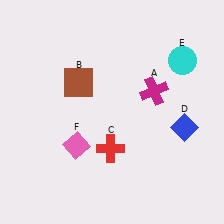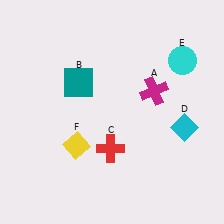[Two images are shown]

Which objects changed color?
B changed from brown to teal. D changed from blue to cyan. F changed from pink to yellow.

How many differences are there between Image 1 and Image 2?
There are 3 differences between the two images.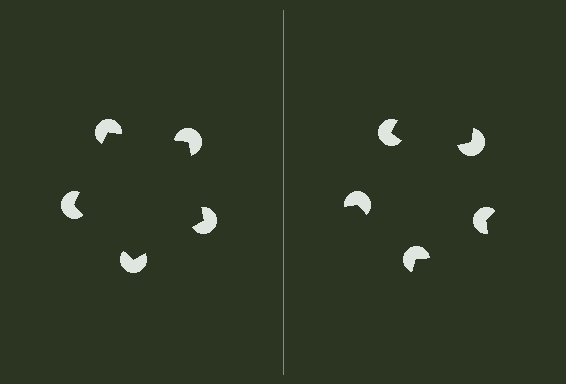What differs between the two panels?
The pac-man discs are positioned identically on both sides; only the wedge orientations differ. On the left they align to a pentagon; on the right they are misaligned.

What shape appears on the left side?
An illusory pentagon.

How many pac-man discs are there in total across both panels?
10 — 5 on each side.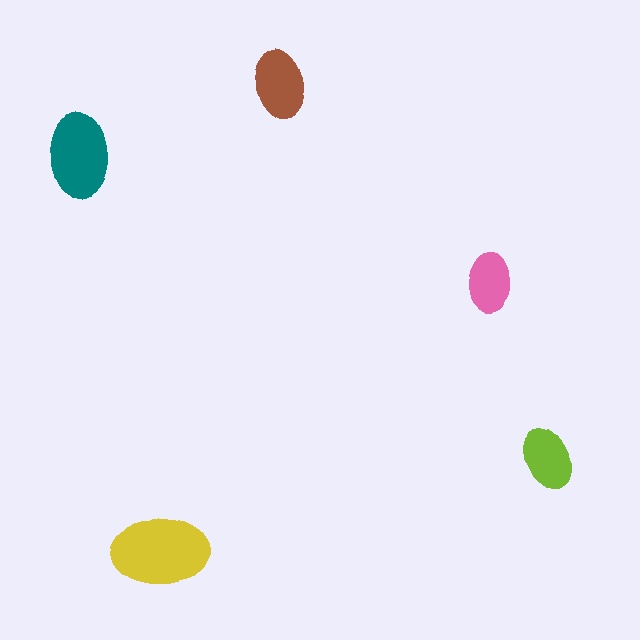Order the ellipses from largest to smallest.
the yellow one, the teal one, the brown one, the lime one, the pink one.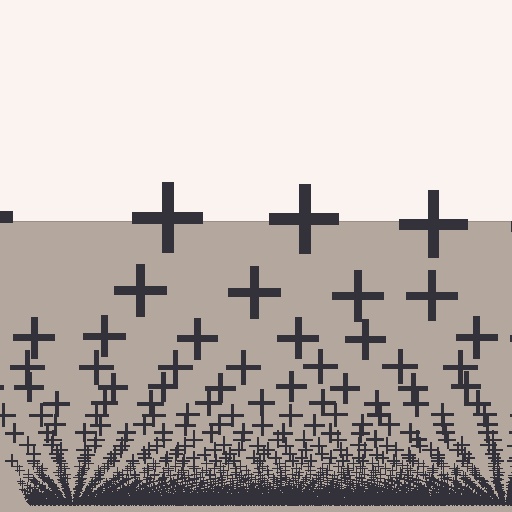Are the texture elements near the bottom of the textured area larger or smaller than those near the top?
Smaller. The gradient is inverted — elements near the bottom are smaller and denser.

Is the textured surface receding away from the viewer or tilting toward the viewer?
The surface appears to tilt toward the viewer. Texture elements get larger and sparser toward the top.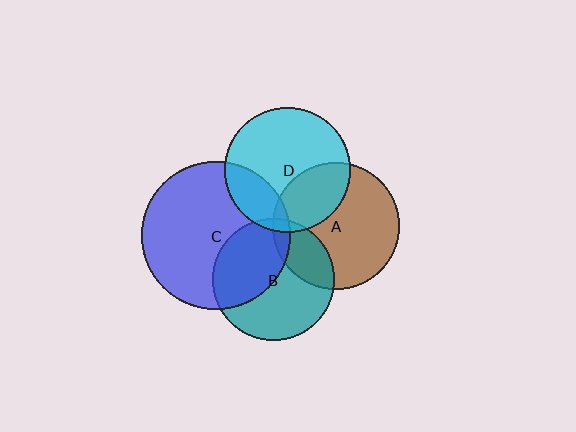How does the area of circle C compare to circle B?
Approximately 1.5 times.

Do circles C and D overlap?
Yes.